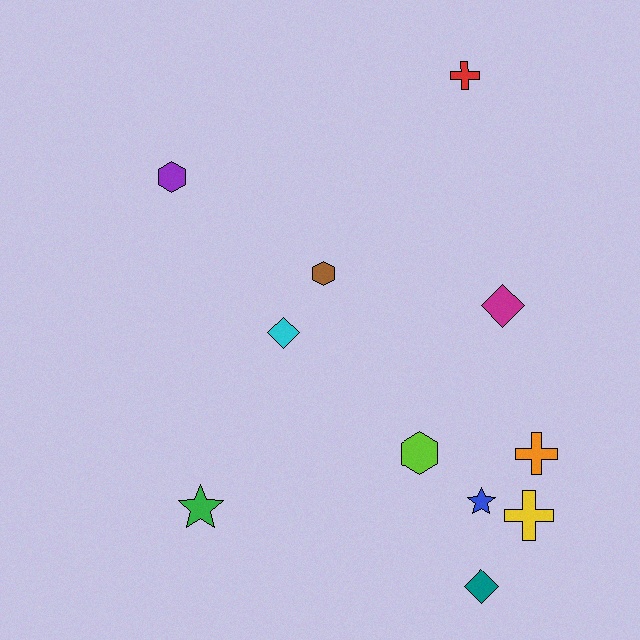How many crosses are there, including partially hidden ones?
There are 3 crosses.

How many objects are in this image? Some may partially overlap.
There are 11 objects.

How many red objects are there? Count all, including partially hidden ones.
There is 1 red object.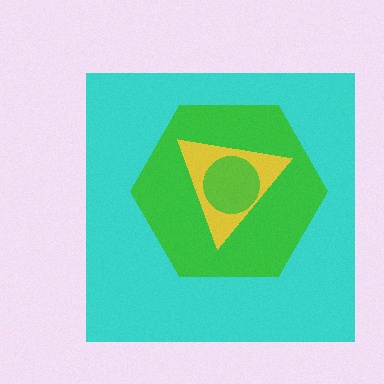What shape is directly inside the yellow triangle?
The lime circle.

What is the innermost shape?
The lime circle.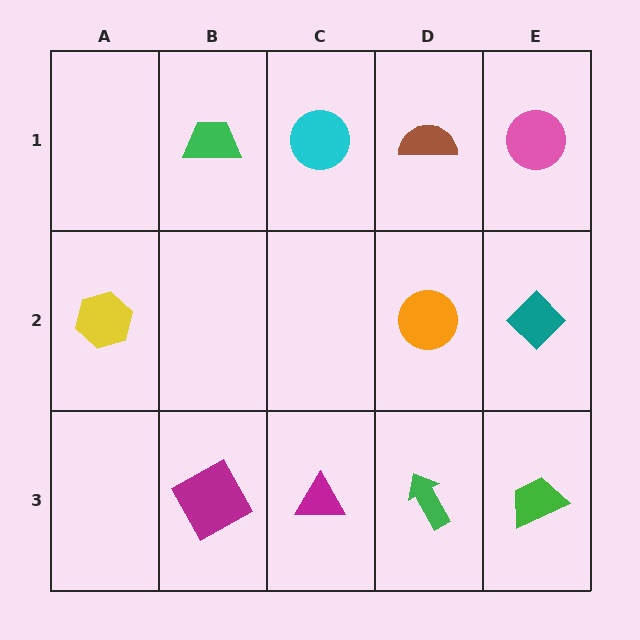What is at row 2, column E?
A teal diamond.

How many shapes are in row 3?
4 shapes.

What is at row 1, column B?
A green trapezoid.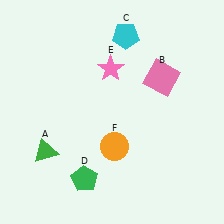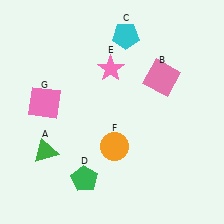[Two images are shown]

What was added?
A pink square (G) was added in Image 2.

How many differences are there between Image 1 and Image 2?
There is 1 difference between the two images.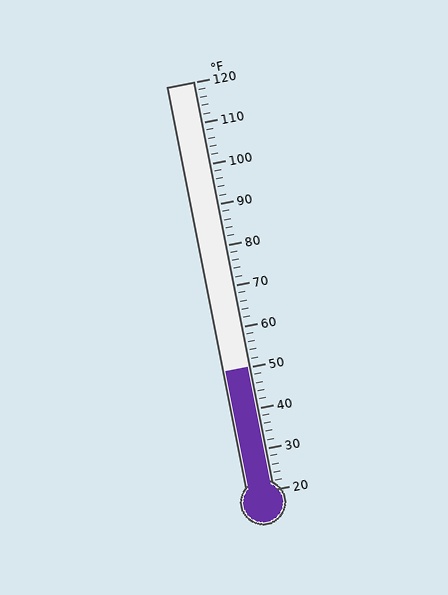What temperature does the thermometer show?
The thermometer shows approximately 50°F.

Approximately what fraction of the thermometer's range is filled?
The thermometer is filled to approximately 30% of its range.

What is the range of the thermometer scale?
The thermometer scale ranges from 20°F to 120°F.